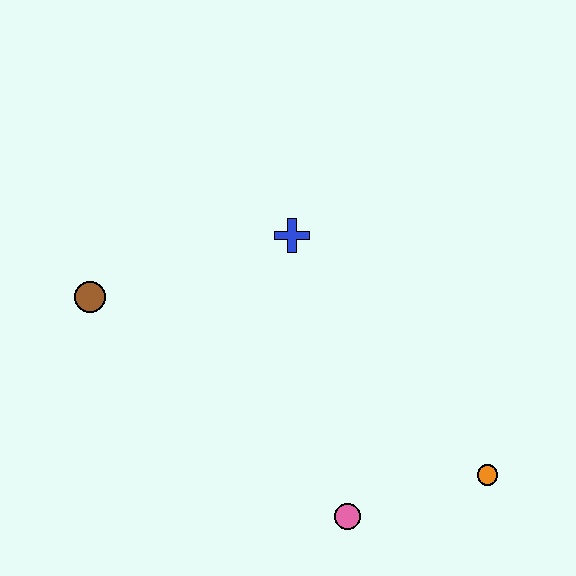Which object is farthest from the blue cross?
The orange circle is farthest from the blue cross.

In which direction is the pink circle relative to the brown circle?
The pink circle is to the right of the brown circle.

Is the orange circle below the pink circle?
No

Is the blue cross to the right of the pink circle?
No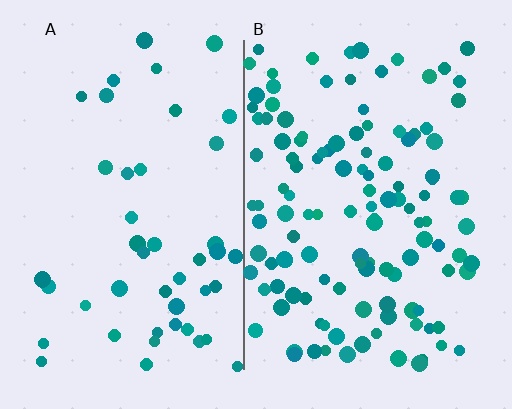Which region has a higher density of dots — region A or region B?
B (the right).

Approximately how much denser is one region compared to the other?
Approximately 2.7× — region B over region A.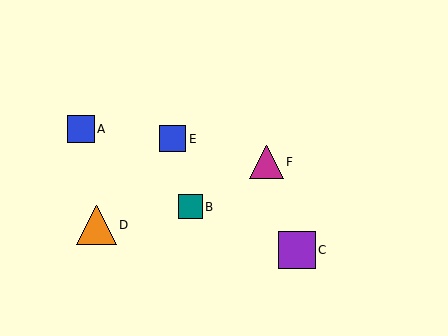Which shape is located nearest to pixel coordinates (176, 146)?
The blue square (labeled E) at (173, 139) is nearest to that location.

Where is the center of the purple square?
The center of the purple square is at (297, 250).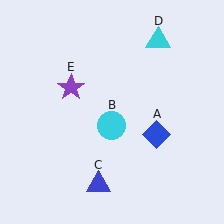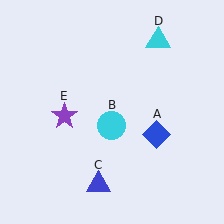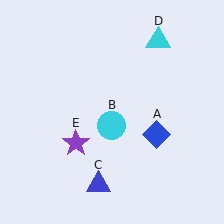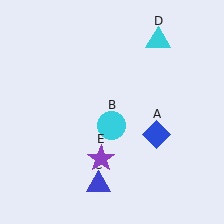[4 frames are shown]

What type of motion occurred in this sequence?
The purple star (object E) rotated counterclockwise around the center of the scene.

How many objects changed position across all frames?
1 object changed position: purple star (object E).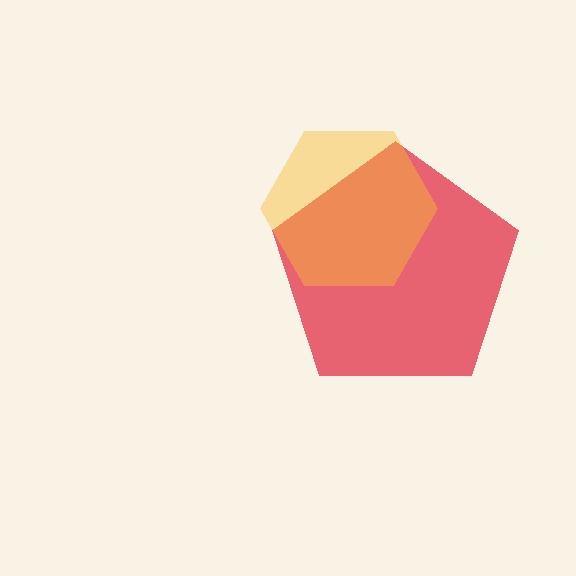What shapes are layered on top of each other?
The layered shapes are: a red pentagon, a yellow hexagon.